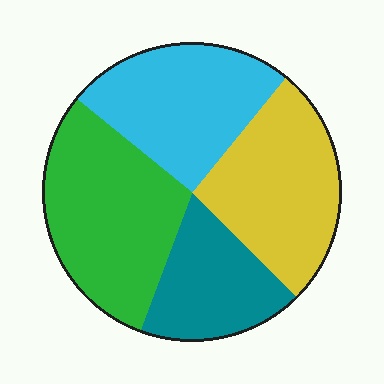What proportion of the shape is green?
Green takes up about one third (1/3) of the shape.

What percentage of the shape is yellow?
Yellow takes up about one quarter (1/4) of the shape.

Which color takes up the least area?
Teal, at roughly 20%.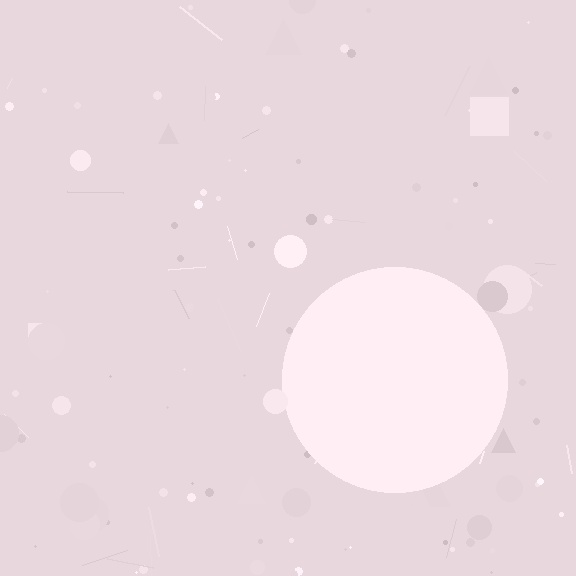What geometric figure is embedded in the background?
A circle is embedded in the background.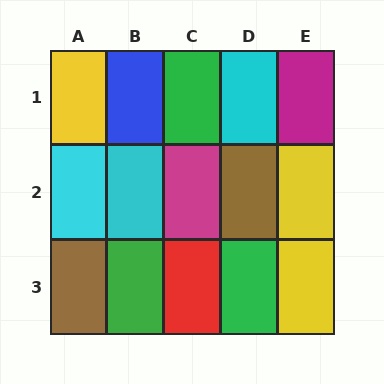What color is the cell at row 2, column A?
Cyan.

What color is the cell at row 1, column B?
Blue.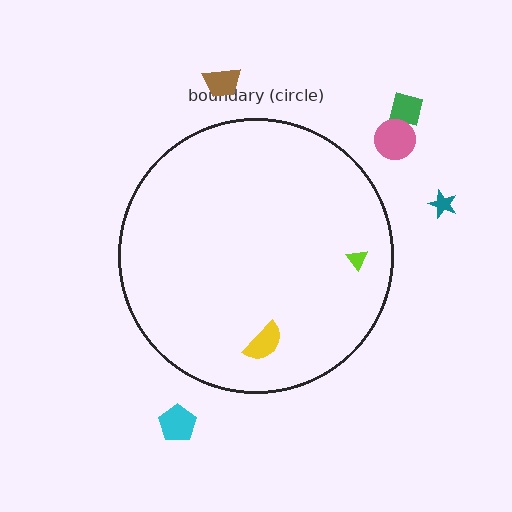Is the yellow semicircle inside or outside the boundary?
Inside.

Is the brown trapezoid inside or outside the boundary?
Outside.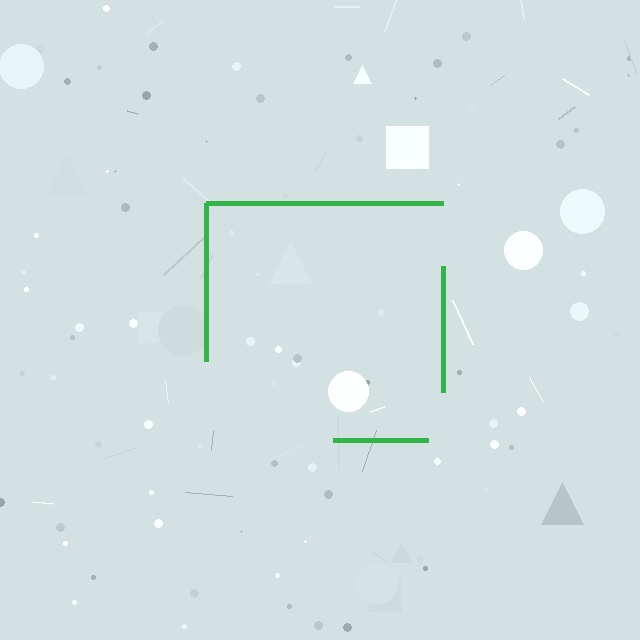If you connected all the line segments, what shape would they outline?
They would outline a square.